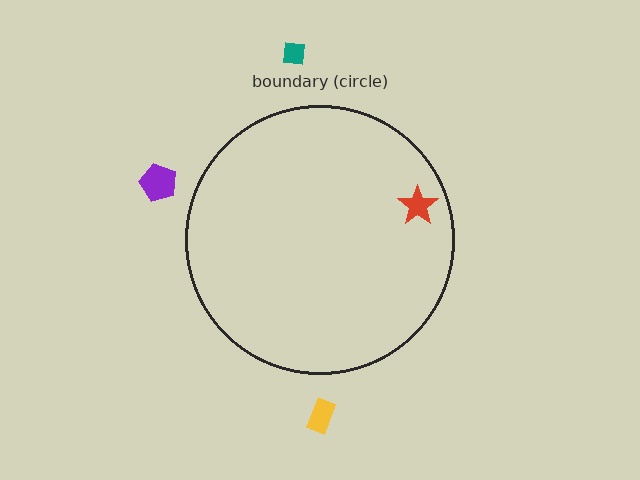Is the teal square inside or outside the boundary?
Outside.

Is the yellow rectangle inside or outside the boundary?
Outside.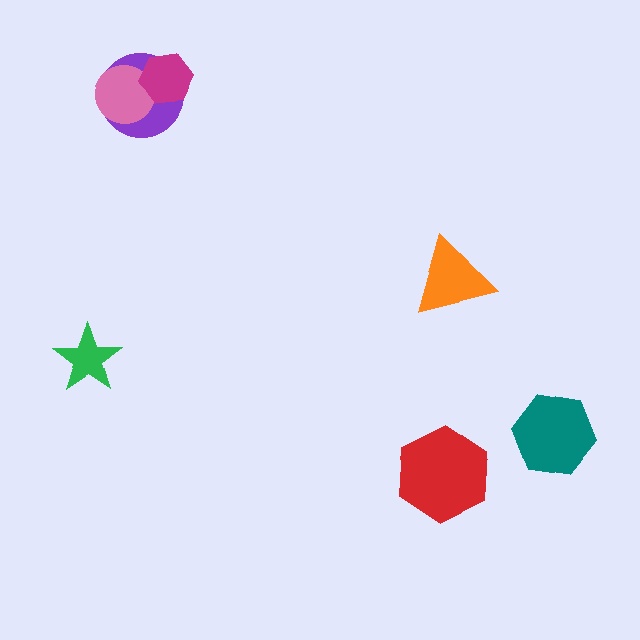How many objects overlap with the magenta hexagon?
2 objects overlap with the magenta hexagon.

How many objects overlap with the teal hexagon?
0 objects overlap with the teal hexagon.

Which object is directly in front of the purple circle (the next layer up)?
The pink circle is directly in front of the purple circle.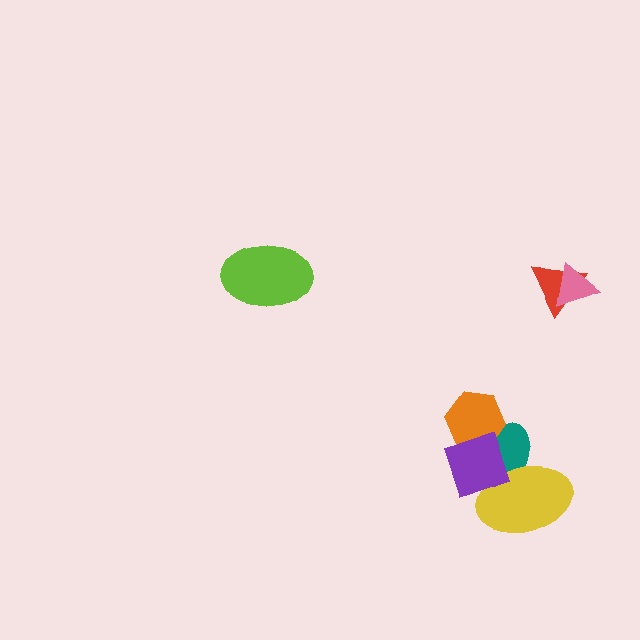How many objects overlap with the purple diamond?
3 objects overlap with the purple diamond.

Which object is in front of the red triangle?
The pink triangle is in front of the red triangle.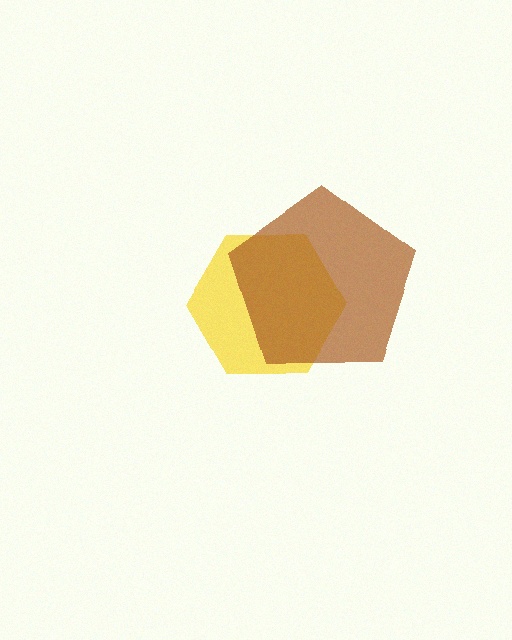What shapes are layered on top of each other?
The layered shapes are: a yellow hexagon, a brown pentagon.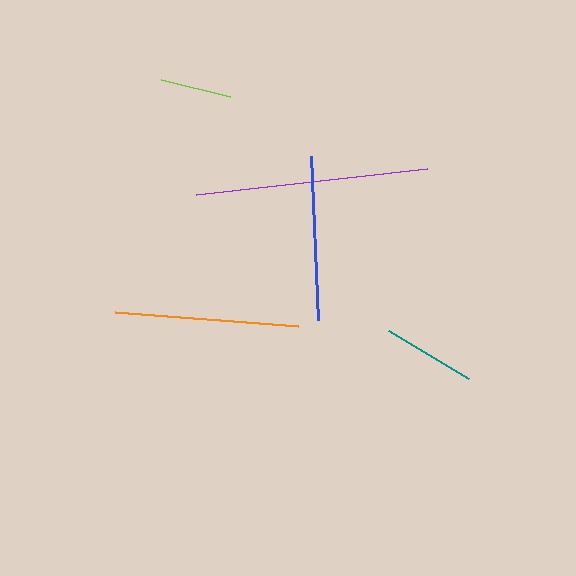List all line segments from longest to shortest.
From longest to shortest: purple, orange, blue, teal, lime.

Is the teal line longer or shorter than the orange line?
The orange line is longer than the teal line.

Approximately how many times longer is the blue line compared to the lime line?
The blue line is approximately 2.3 times the length of the lime line.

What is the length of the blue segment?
The blue segment is approximately 164 pixels long.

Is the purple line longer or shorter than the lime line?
The purple line is longer than the lime line.